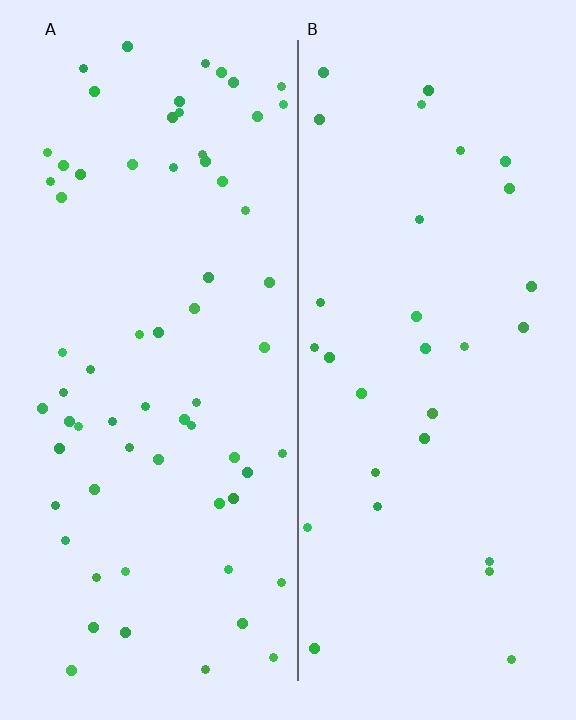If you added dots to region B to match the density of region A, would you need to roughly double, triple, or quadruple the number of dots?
Approximately double.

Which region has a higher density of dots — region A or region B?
A (the left).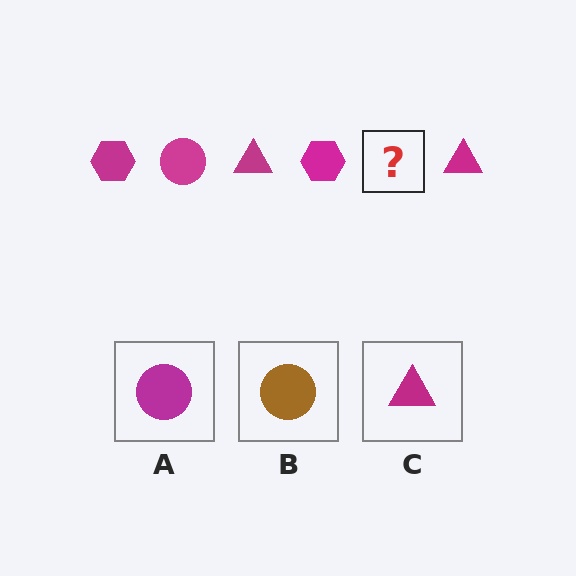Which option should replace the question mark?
Option A.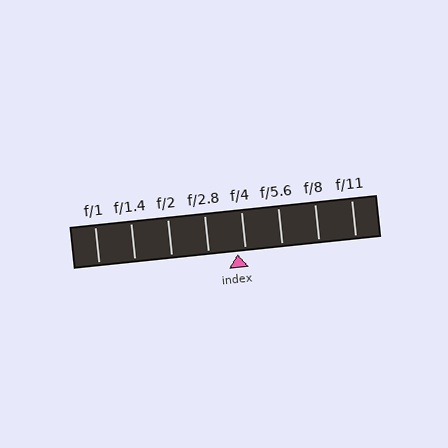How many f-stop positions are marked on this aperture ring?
There are 8 f-stop positions marked.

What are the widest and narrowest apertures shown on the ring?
The widest aperture shown is f/1 and the narrowest is f/11.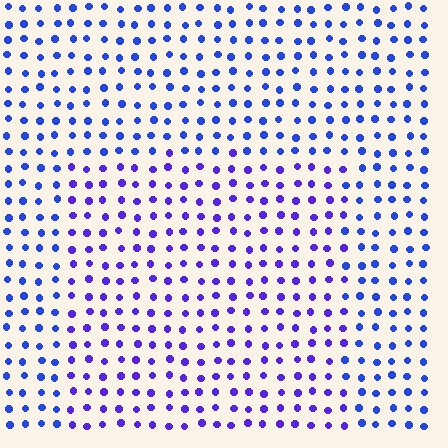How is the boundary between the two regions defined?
The boundary is defined purely by a slight shift in hue (about 28 degrees). Spacing, size, and orientation are identical on both sides.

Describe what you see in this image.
The image is filled with small blue elements in a uniform arrangement. A rectangle-shaped region is visible where the elements are tinted to a slightly different hue, forming a subtle color boundary.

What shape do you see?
I see a rectangle.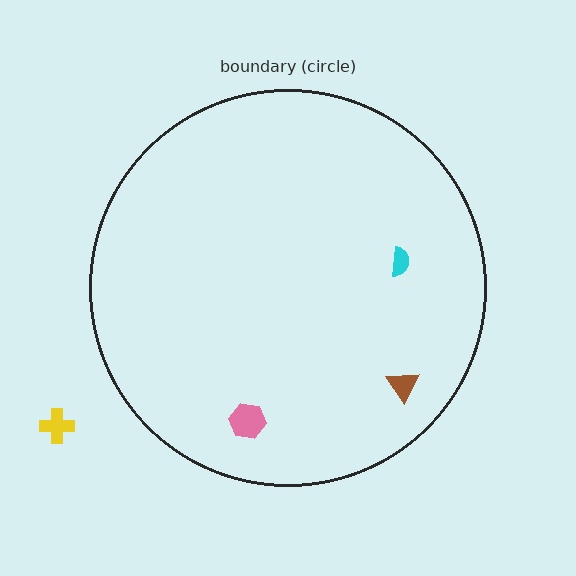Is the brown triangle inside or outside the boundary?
Inside.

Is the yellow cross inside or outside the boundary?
Outside.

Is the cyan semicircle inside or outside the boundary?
Inside.